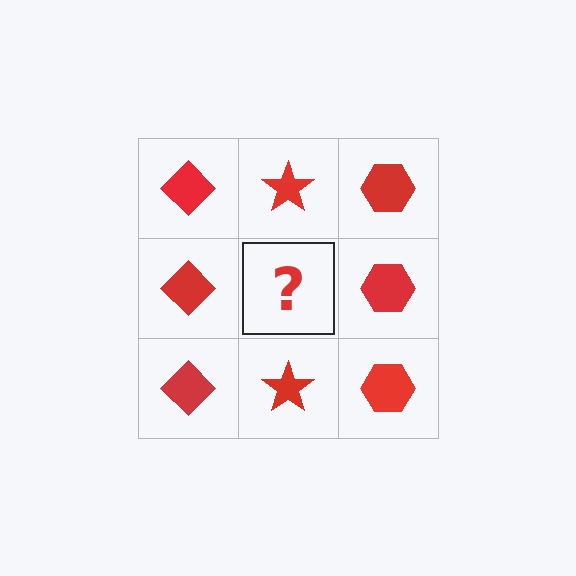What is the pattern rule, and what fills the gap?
The rule is that each column has a consistent shape. The gap should be filled with a red star.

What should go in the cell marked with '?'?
The missing cell should contain a red star.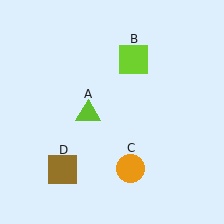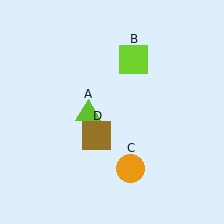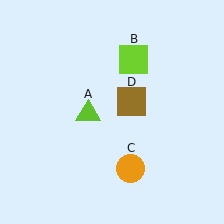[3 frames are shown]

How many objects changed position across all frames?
1 object changed position: brown square (object D).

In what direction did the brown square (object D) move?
The brown square (object D) moved up and to the right.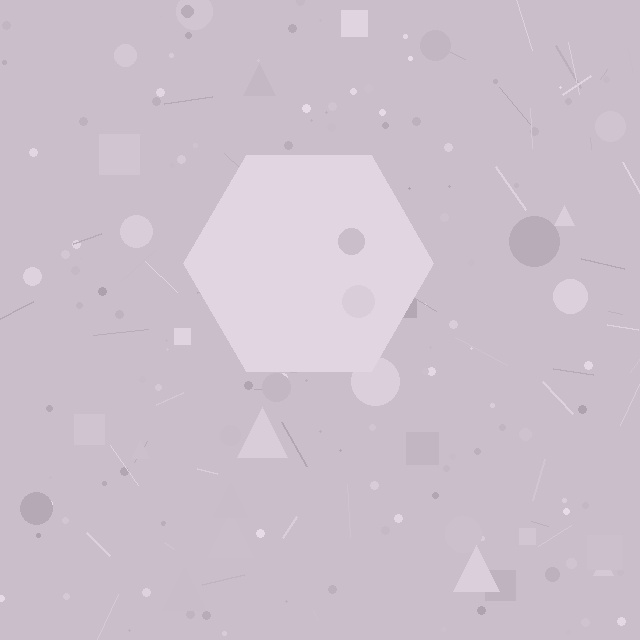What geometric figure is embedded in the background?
A hexagon is embedded in the background.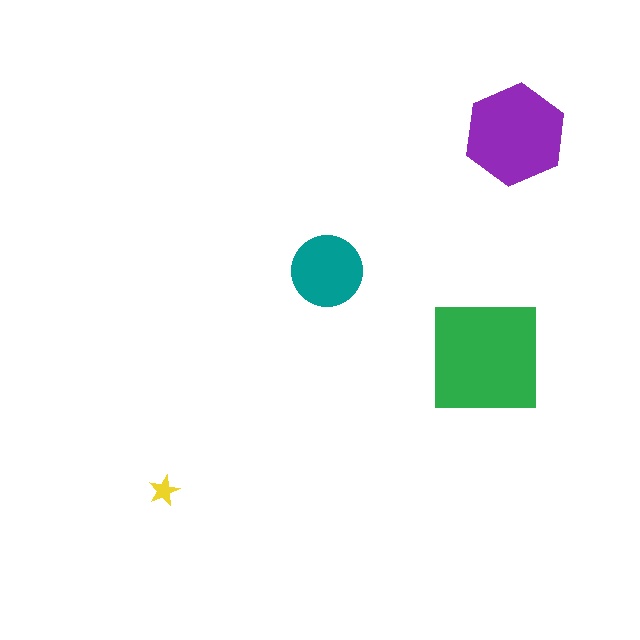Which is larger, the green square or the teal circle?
The green square.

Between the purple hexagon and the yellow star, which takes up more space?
The purple hexagon.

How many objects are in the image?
There are 4 objects in the image.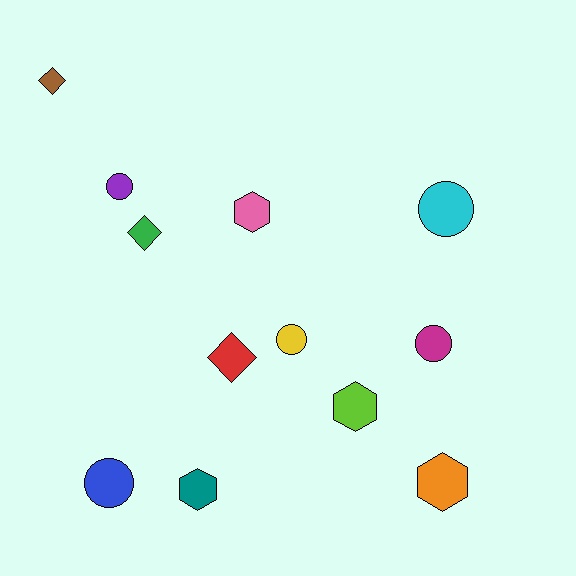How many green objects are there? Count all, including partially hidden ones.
There is 1 green object.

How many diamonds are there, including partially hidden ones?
There are 3 diamonds.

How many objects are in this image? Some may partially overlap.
There are 12 objects.